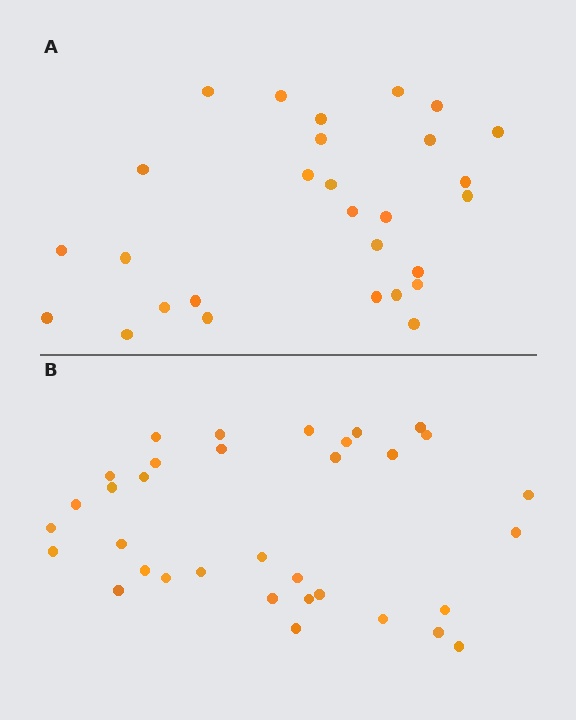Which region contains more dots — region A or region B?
Region B (the bottom region) has more dots.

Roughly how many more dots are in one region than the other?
Region B has about 6 more dots than region A.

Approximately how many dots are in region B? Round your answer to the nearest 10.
About 30 dots. (The exact count is 34, which rounds to 30.)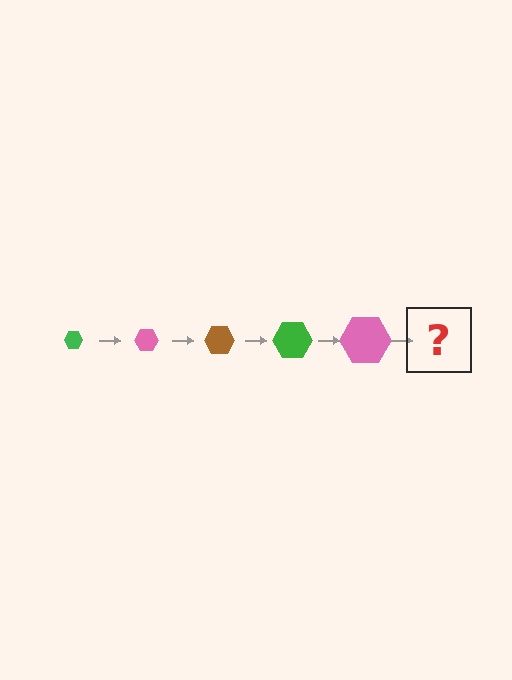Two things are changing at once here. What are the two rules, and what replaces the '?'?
The two rules are that the hexagon grows larger each step and the color cycles through green, pink, and brown. The '?' should be a brown hexagon, larger than the previous one.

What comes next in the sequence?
The next element should be a brown hexagon, larger than the previous one.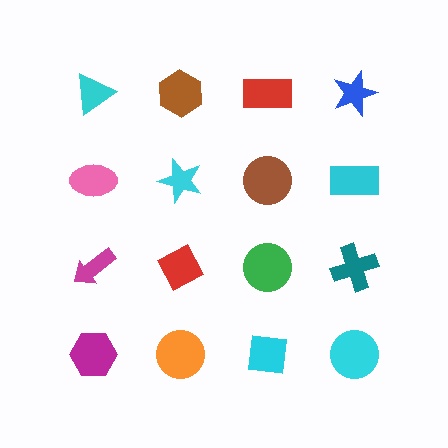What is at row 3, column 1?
A magenta arrow.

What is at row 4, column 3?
A cyan square.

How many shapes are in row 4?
4 shapes.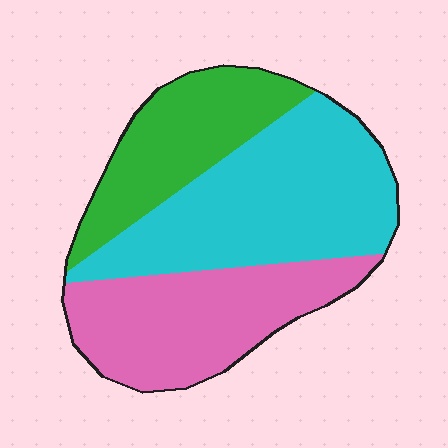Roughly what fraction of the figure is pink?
Pink takes up about one third (1/3) of the figure.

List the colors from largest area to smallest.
From largest to smallest: cyan, pink, green.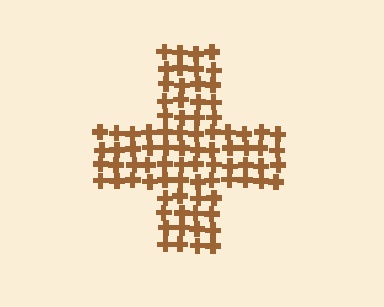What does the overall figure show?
The overall figure shows a cross.